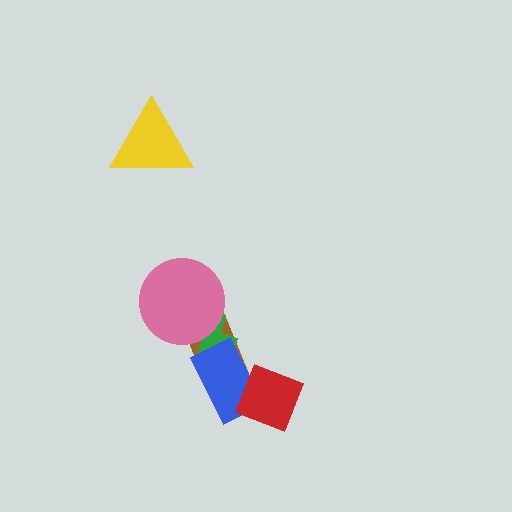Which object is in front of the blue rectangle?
The red diamond is in front of the blue rectangle.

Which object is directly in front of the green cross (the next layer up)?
The pink circle is directly in front of the green cross.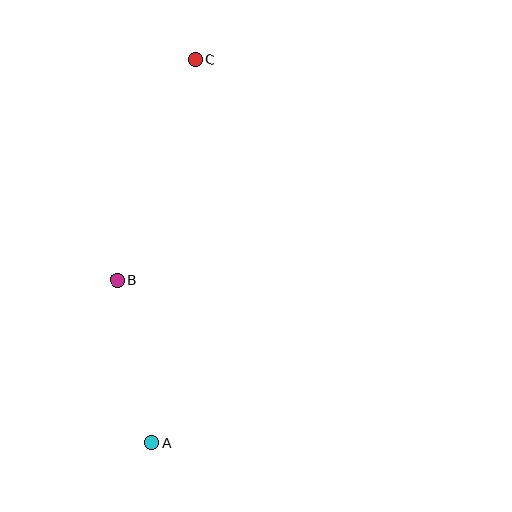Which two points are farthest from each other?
Points A and C are farthest from each other.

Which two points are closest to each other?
Points A and B are closest to each other.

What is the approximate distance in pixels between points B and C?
The distance between B and C is approximately 234 pixels.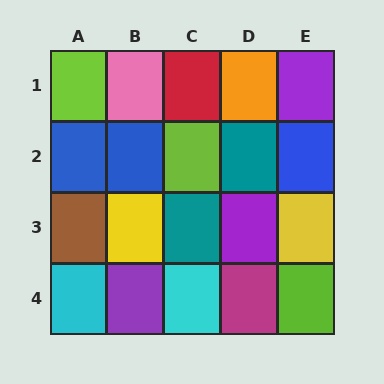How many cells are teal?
2 cells are teal.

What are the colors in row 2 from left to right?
Blue, blue, lime, teal, blue.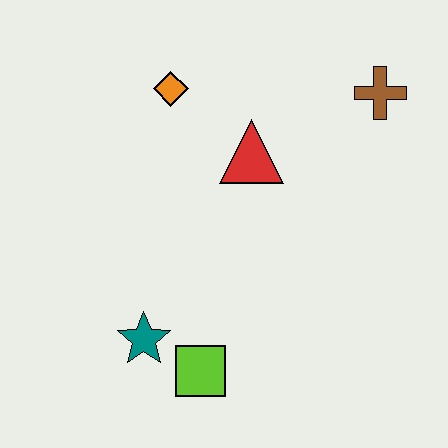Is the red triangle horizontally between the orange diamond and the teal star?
No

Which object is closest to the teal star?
The lime square is closest to the teal star.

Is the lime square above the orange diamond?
No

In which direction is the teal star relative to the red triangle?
The teal star is below the red triangle.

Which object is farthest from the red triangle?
The lime square is farthest from the red triangle.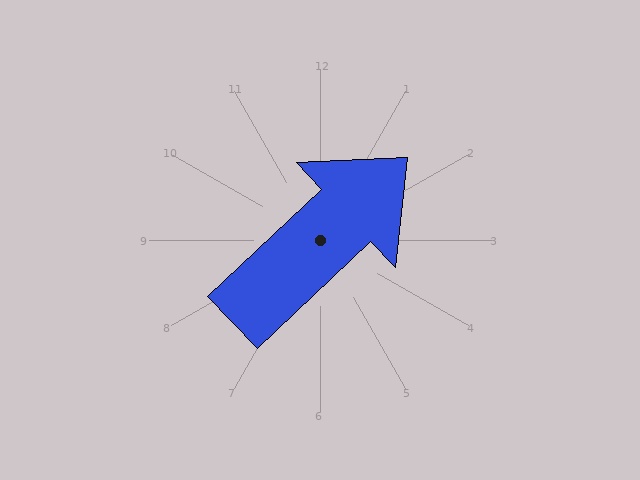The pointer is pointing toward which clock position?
Roughly 2 o'clock.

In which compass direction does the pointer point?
Northeast.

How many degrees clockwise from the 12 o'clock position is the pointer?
Approximately 47 degrees.